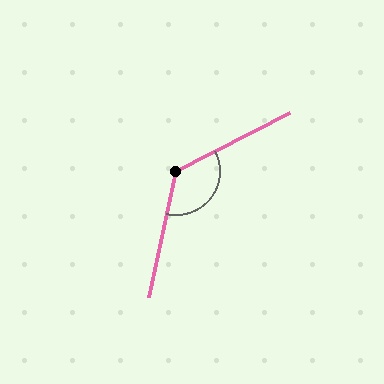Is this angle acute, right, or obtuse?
It is obtuse.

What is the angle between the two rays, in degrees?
Approximately 130 degrees.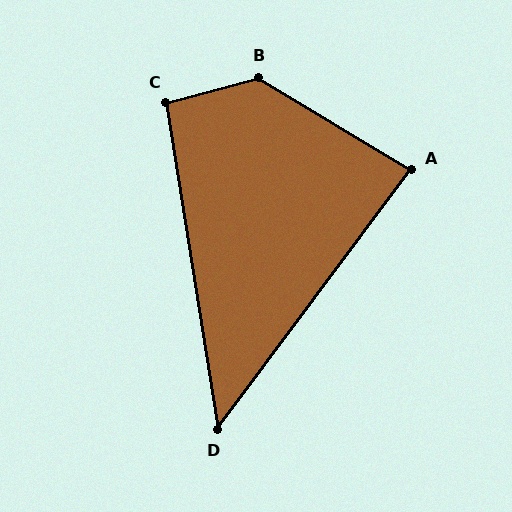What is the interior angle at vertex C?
Approximately 96 degrees (obtuse).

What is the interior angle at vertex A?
Approximately 84 degrees (acute).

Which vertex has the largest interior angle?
B, at approximately 134 degrees.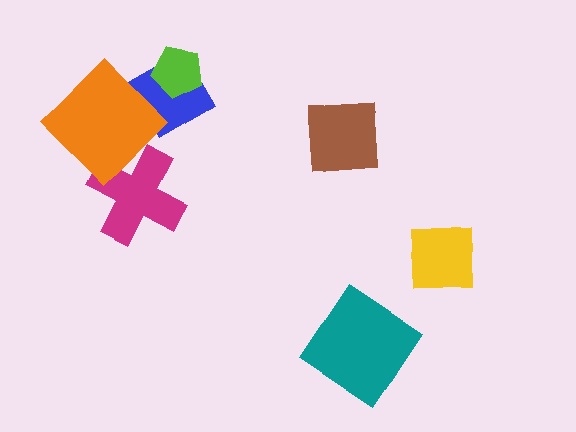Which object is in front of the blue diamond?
The lime pentagon is in front of the blue diamond.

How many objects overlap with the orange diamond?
1 object overlaps with the orange diamond.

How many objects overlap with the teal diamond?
0 objects overlap with the teal diamond.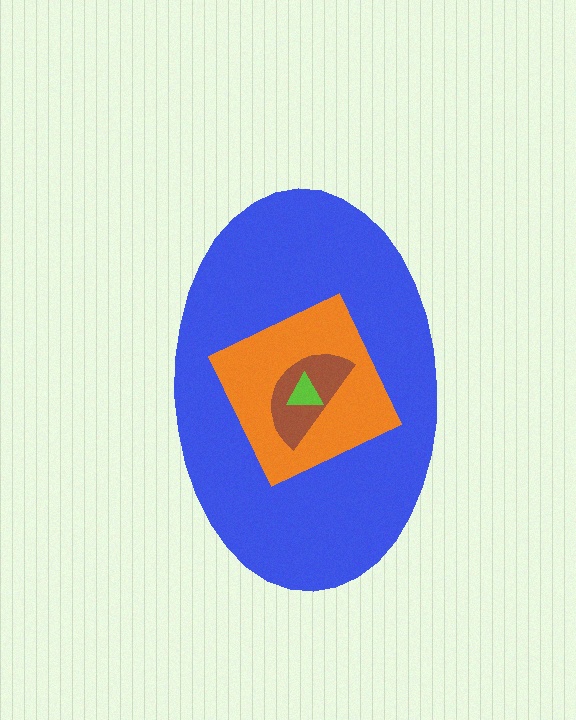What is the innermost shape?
The lime triangle.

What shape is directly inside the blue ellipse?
The orange square.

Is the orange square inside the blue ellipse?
Yes.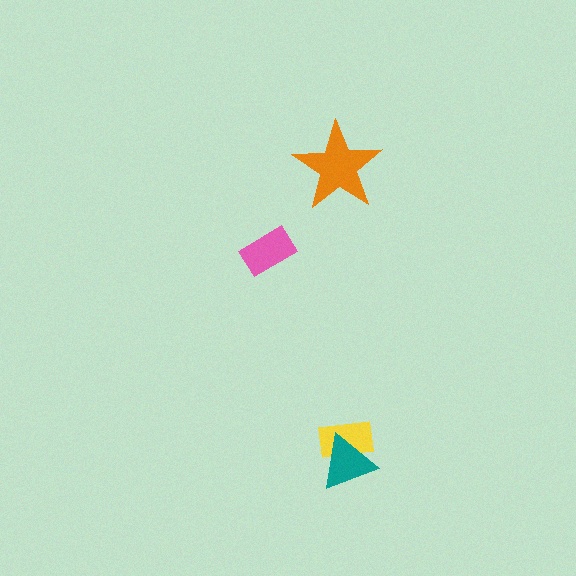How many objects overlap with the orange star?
0 objects overlap with the orange star.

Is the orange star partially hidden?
No, no other shape covers it.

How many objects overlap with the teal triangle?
1 object overlaps with the teal triangle.